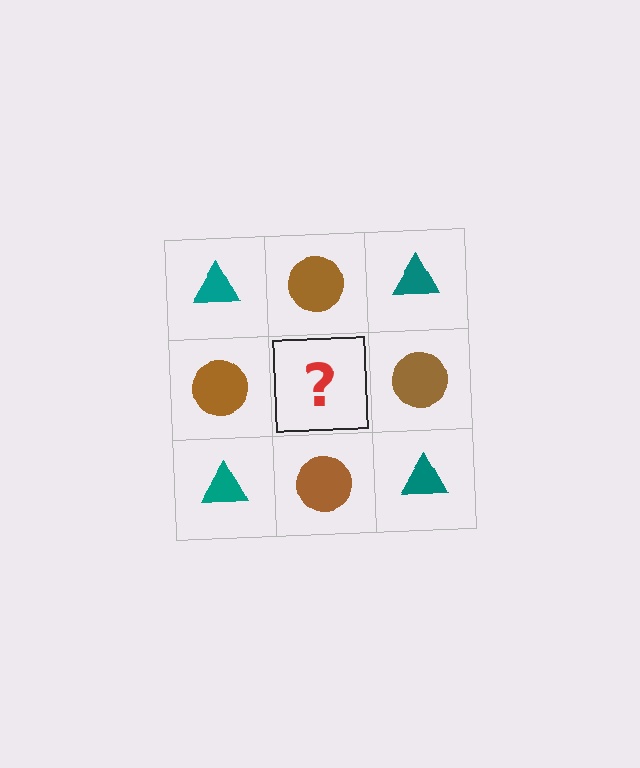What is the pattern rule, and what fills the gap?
The rule is that it alternates teal triangle and brown circle in a checkerboard pattern. The gap should be filled with a teal triangle.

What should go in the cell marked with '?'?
The missing cell should contain a teal triangle.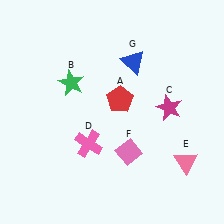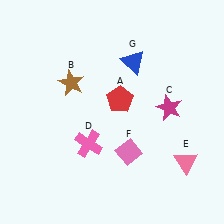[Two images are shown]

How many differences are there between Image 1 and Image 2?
There is 1 difference between the two images.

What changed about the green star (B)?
In Image 1, B is green. In Image 2, it changed to brown.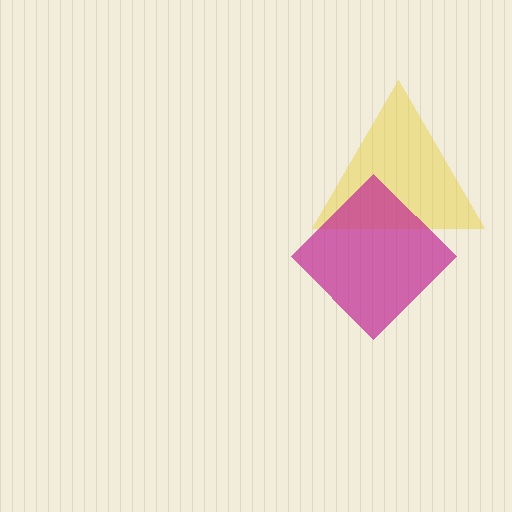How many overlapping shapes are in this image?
There are 2 overlapping shapes in the image.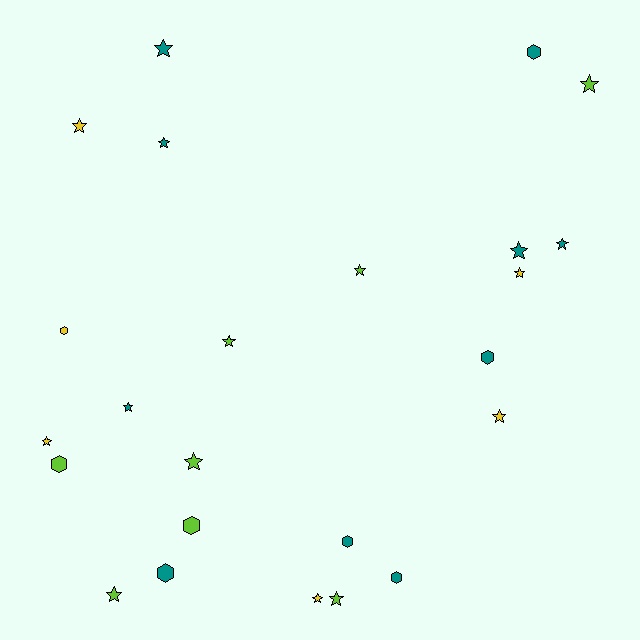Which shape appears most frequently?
Star, with 16 objects.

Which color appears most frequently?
Teal, with 10 objects.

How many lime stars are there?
There are 6 lime stars.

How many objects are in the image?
There are 24 objects.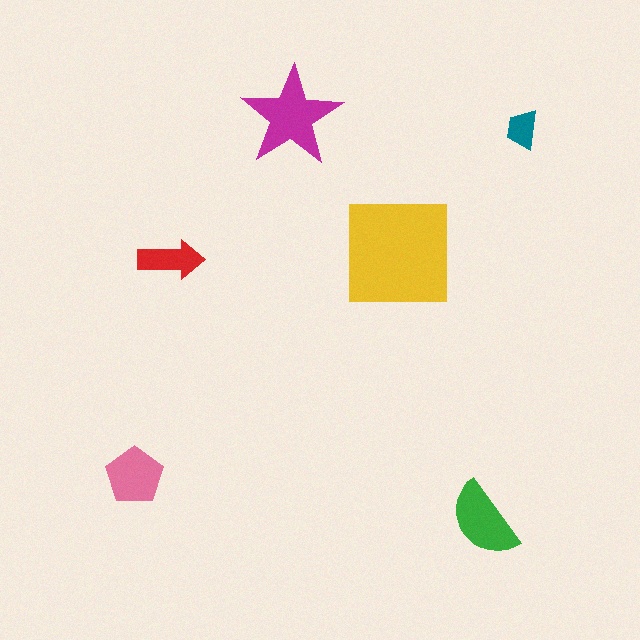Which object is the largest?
The yellow square.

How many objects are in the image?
There are 6 objects in the image.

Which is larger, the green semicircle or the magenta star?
The magenta star.